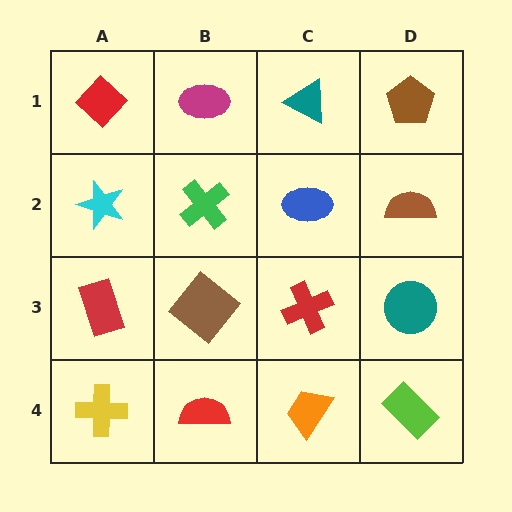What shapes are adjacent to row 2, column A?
A red diamond (row 1, column A), a red rectangle (row 3, column A), a green cross (row 2, column B).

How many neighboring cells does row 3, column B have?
4.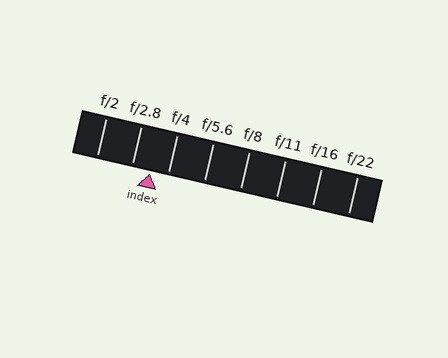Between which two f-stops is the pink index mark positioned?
The index mark is between f/2.8 and f/4.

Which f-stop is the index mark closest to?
The index mark is closest to f/4.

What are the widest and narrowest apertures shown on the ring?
The widest aperture shown is f/2 and the narrowest is f/22.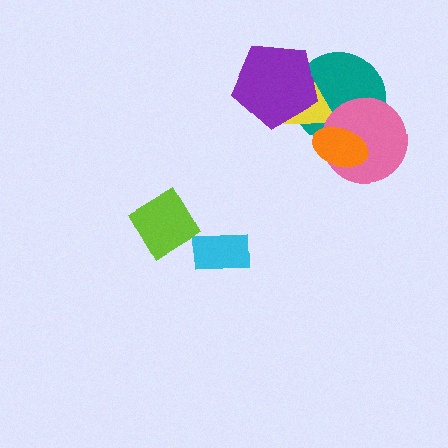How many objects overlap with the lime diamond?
0 objects overlap with the lime diamond.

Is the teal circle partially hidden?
Yes, it is partially covered by another shape.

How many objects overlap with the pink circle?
3 objects overlap with the pink circle.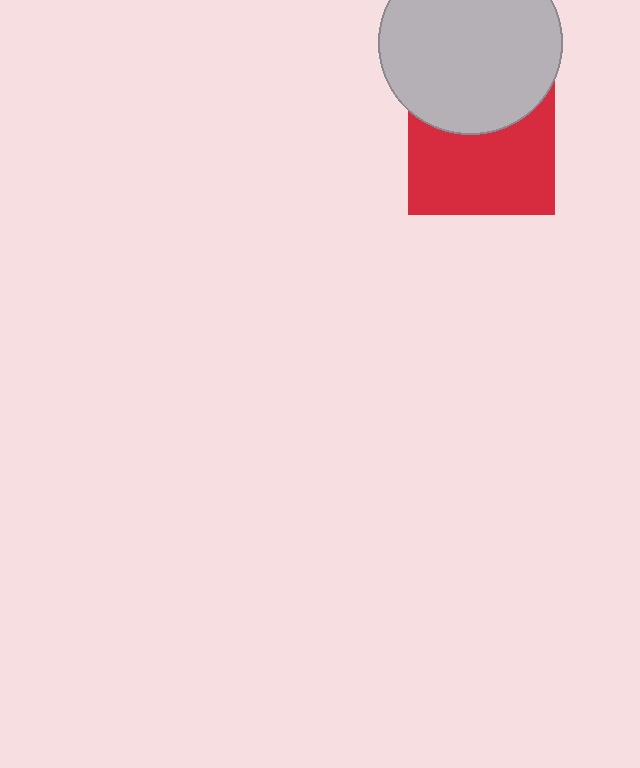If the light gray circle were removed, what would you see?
You would see the complete red square.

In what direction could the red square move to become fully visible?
The red square could move down. That would shift it out from behind the light gray circle entirely.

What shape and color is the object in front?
The object in front is a light gray circle.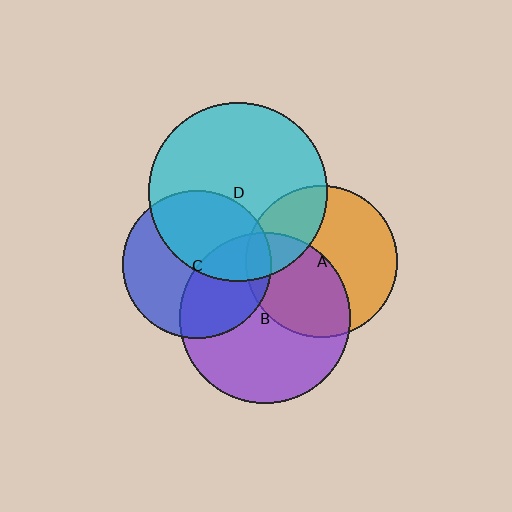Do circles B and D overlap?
Yes.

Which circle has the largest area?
Circle D (cyan).